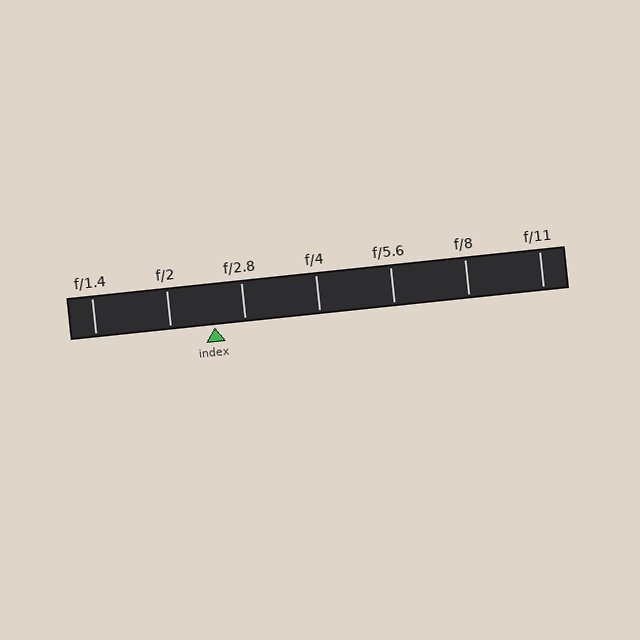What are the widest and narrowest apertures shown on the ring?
The widest aperture shown is f/1.4 and the narrowest is f/11.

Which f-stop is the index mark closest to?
The index mark is closest to f/2.8.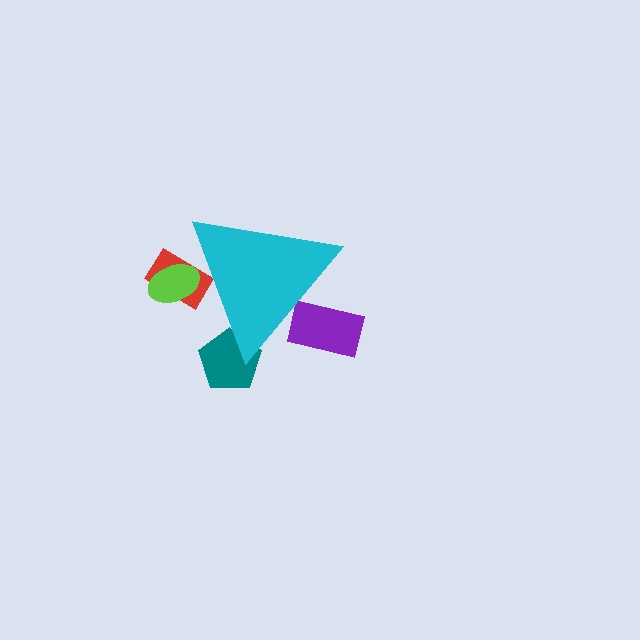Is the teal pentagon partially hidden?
Yes, the teal pentagon is partially hidden behind the cyan triangle.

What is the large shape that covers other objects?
A cyan triangle.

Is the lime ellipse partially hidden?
Yes, the lime ellipse is partially hidden behind the cyan triangle.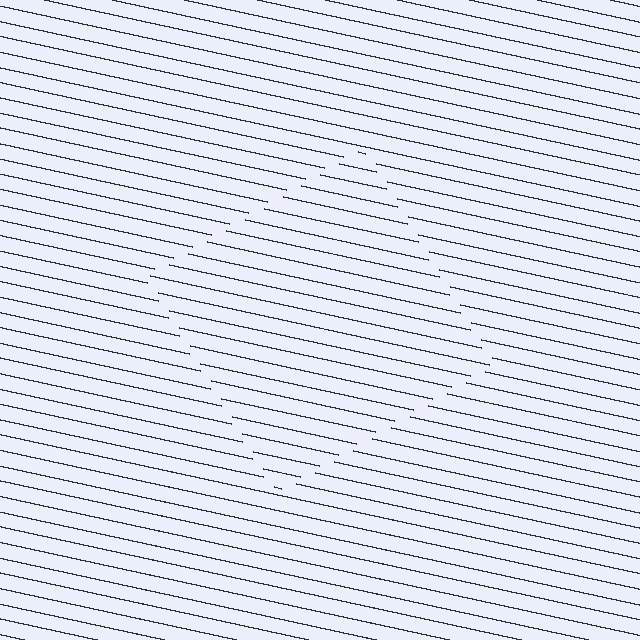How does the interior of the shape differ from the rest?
The interior of the shape contains the same grating, shifted by half a period — the contour is defined by the phase discontinuity where line-ends from the inner and outer gratings abut.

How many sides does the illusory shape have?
4 sides — the line-ends trace a square.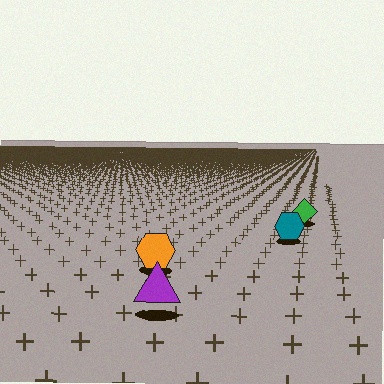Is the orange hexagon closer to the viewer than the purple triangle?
No. The purple triangle is closer — you can tell from the texture gradient: the ground texture is coarser near it.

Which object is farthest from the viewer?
The green diamond is farthest from the viewer. It appears smaller and the ground texture around it is denser.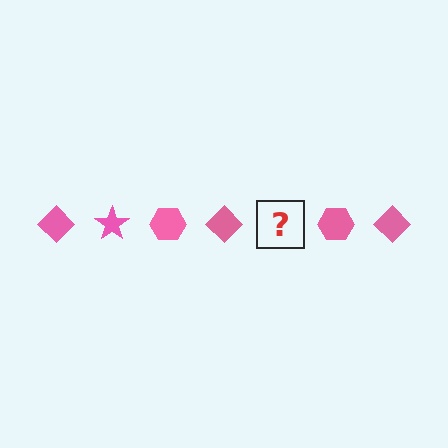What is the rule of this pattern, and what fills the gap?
The rule is that the pattern cycles through diamond, star, hexagon shapes in pink. The gap should be filled with a pink star.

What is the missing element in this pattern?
The missing element is a pink star.